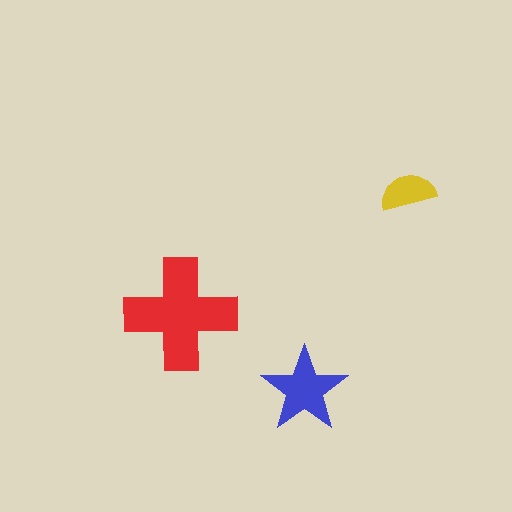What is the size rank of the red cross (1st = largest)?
1st.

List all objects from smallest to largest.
The yellow semicircle, the blue star, the red cross.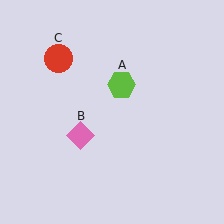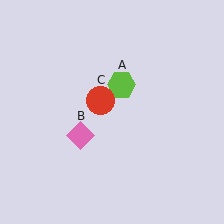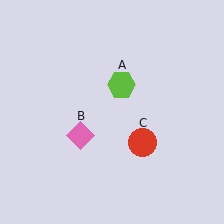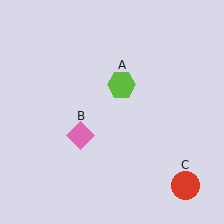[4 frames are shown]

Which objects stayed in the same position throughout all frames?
Lime hexagon (object A) and pink diamond (object B) remained stationary.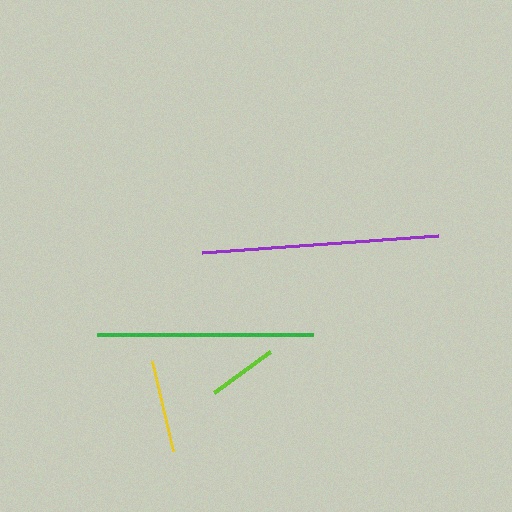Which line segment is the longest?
The purple line is the longest at approximately 237 pixels.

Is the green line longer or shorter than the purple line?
The purple line is longer than the green line.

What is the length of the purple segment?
The purple segment is approximately 237 pixels long.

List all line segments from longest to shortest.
From longest to shortest: purple, green, yellow, lime.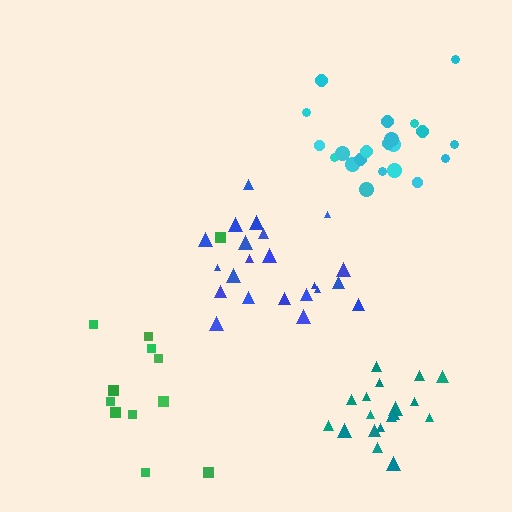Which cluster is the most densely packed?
Teal.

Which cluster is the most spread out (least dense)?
Green.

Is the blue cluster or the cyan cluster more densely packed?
Blue.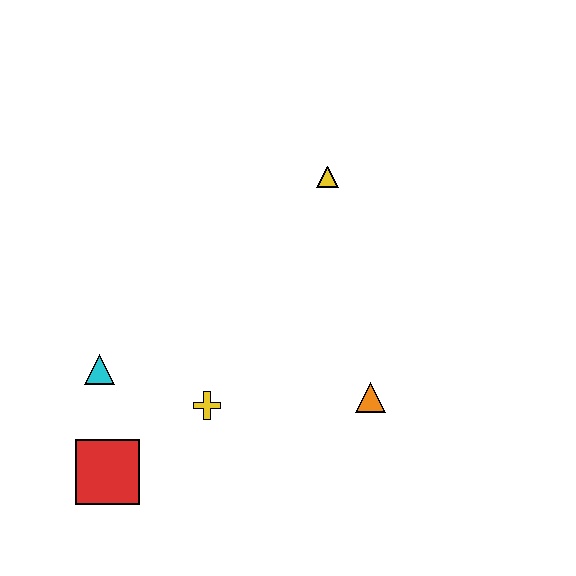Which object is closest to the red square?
The cyan triangle is closest to the red square.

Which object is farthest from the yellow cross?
The yellow triangle is farthest from the yellow cross.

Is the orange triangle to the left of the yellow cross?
No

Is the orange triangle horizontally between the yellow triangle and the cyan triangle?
No